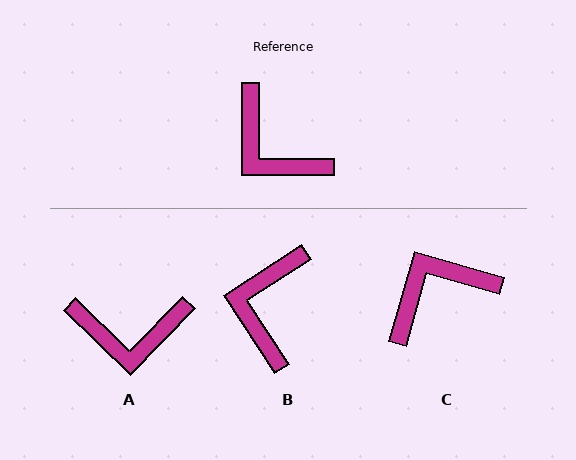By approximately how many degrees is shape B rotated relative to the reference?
Approximately 57 degrees clockwise.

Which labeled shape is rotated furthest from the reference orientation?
C, about 106 degrees away.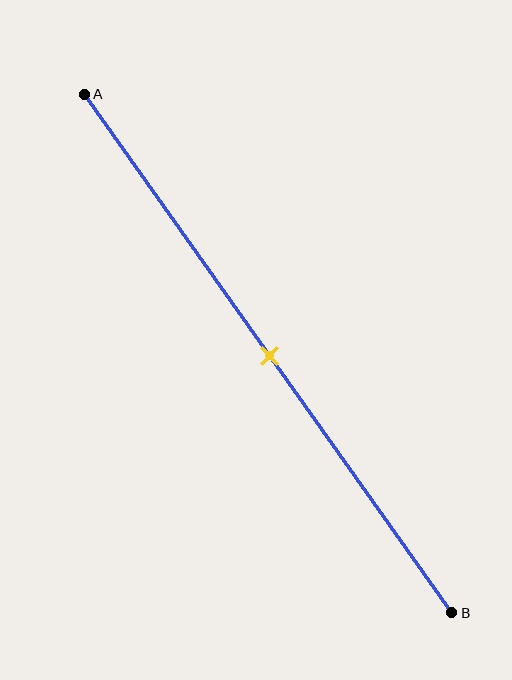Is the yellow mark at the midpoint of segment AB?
Yes, the mark is approximately at the midpoint.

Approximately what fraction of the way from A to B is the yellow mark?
The yellow mark is approximately 50% of the way from A to B.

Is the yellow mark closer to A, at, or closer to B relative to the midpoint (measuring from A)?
The yellow mark is approximately at the midpoint of segment AB.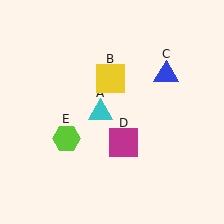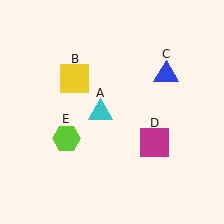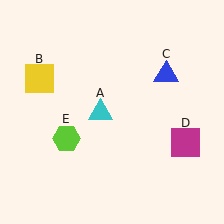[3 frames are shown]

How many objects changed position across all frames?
2 objects changed position: yellow square (object B), magenta square (object D).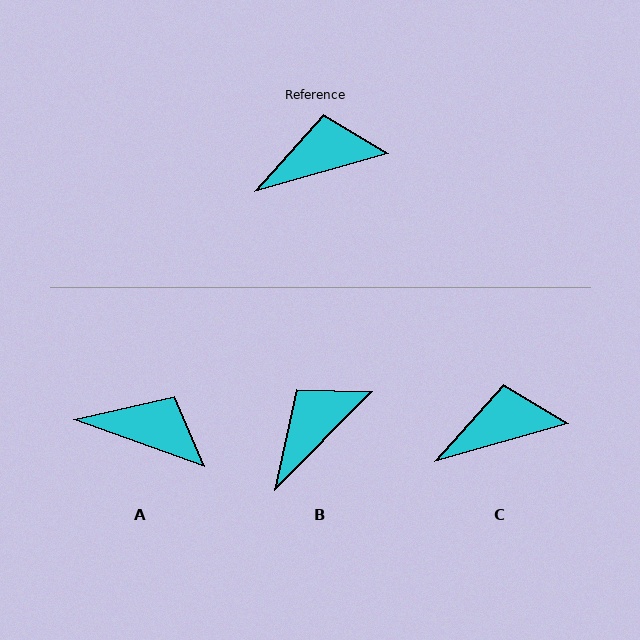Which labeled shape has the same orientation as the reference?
C.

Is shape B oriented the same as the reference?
No, it is off by about 29 degrees.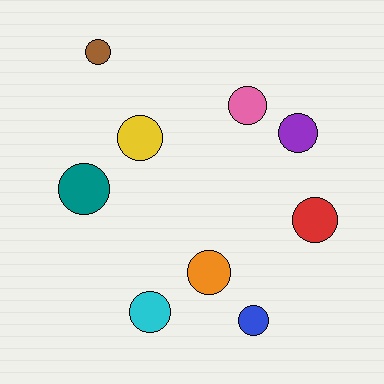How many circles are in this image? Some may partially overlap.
There are 9 circles.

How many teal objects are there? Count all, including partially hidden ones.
There is 1 teal object.